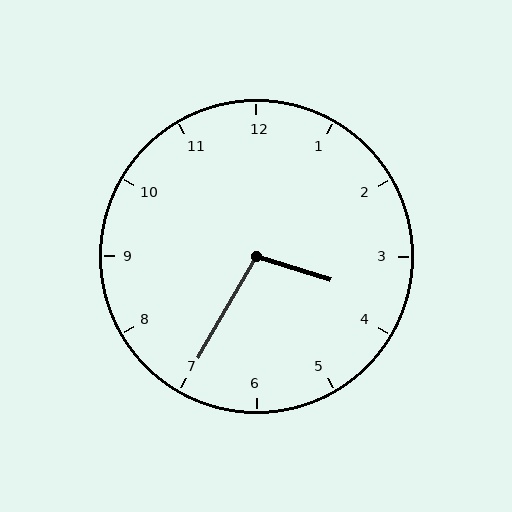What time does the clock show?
3:35.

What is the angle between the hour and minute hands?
Approximately 102 degrees.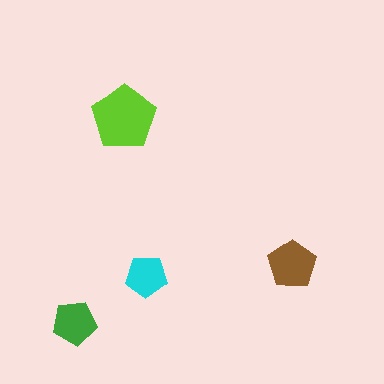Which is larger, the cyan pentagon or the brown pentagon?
The brown one.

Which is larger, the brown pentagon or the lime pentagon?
The lime one.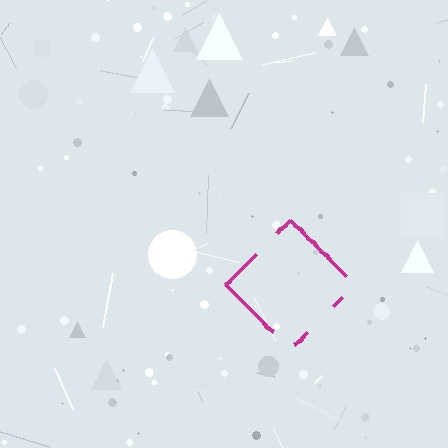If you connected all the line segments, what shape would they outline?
They would outline a diamond.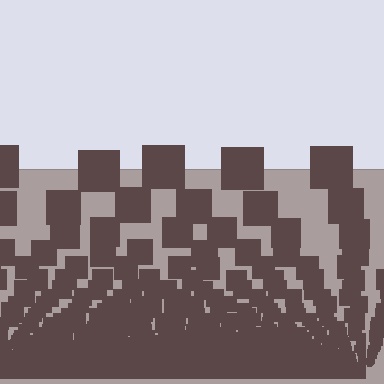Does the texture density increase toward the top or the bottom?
Density increases toward the bottom.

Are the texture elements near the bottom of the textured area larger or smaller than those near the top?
Smaller. The gradient is inverted — elements near the bottom are smaller and denser.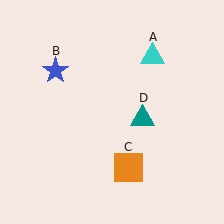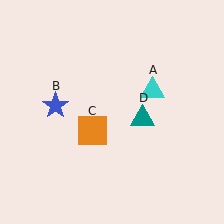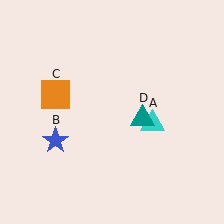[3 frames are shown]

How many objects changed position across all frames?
3 objects changed position: cyan triangle (object A), blue star (object B), orange square (object C).